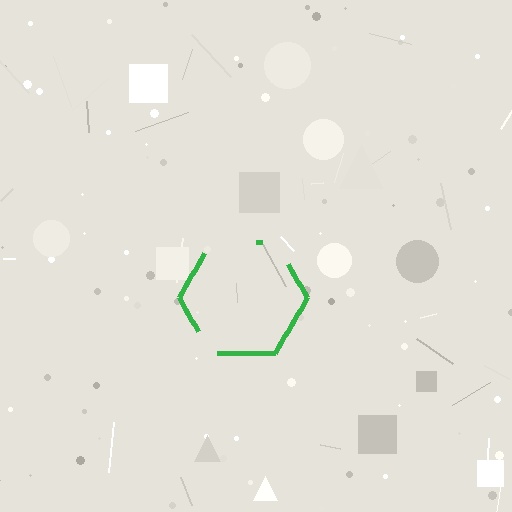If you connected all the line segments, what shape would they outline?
They would outline a hexagon.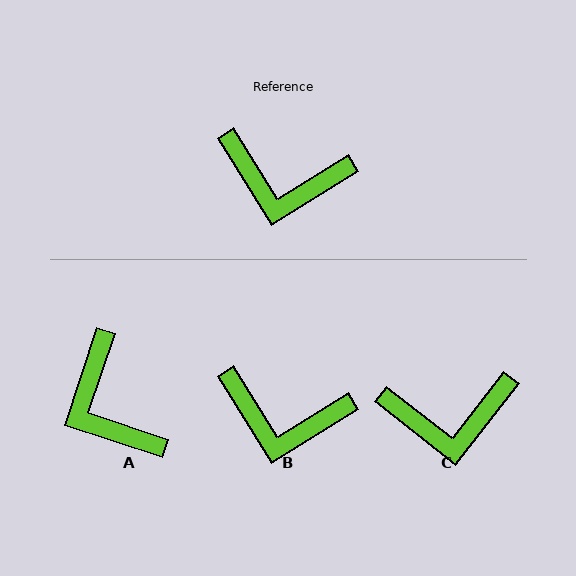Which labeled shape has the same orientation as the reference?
B.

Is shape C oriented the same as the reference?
No, it is off by about 20 degrees.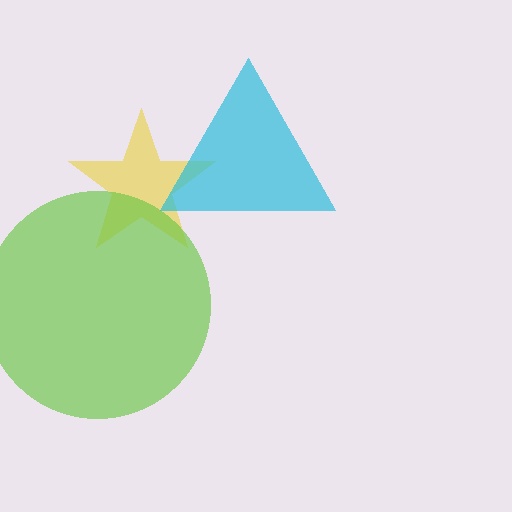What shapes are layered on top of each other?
The layered shapes are: a yellow star, a lime circle, a cyan triangle.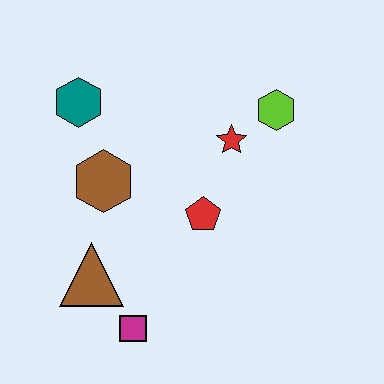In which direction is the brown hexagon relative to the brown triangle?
The brown hexagon is above the brown triangle.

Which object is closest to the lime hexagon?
The red star is closest to the lime hexagon.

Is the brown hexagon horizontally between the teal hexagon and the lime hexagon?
Yes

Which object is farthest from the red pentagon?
The teal hexagon is farthest from the red pentagon.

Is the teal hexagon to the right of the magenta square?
No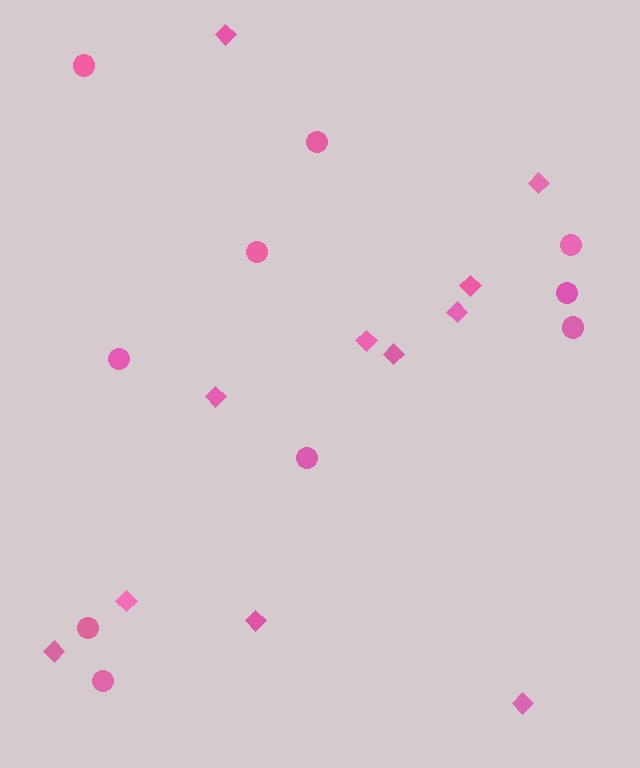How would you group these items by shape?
There are 2 groups: one group of circles (10) and one group of diamonds (11).